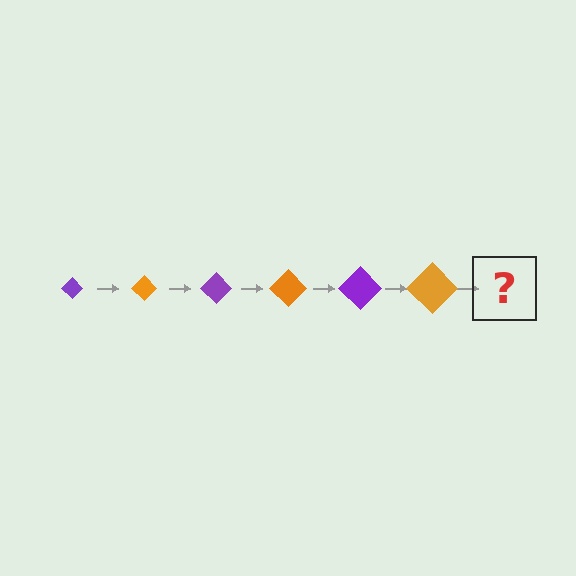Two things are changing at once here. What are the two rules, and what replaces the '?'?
The two rules are that the diamond grows larger each step and the color cycles through purple and orange. The '?' should be a purple diamond, larger than the previous one.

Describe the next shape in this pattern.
It should be a purple diamond, larger than the previous one.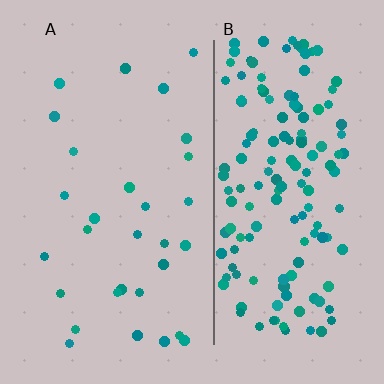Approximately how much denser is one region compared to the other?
Approximately 5.2× — region B over region A.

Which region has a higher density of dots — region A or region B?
B (the right).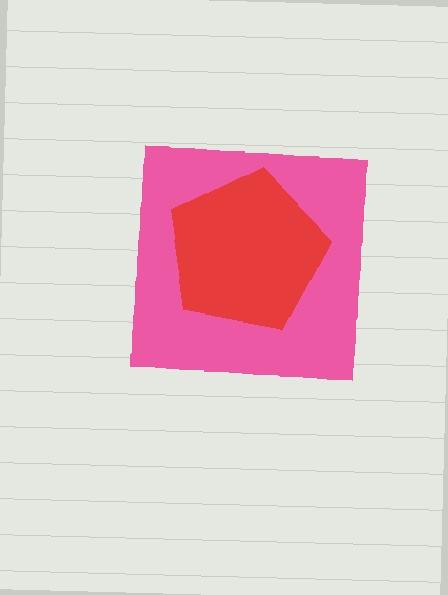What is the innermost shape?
The red pentagon.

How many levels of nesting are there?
2.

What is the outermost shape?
The pink square.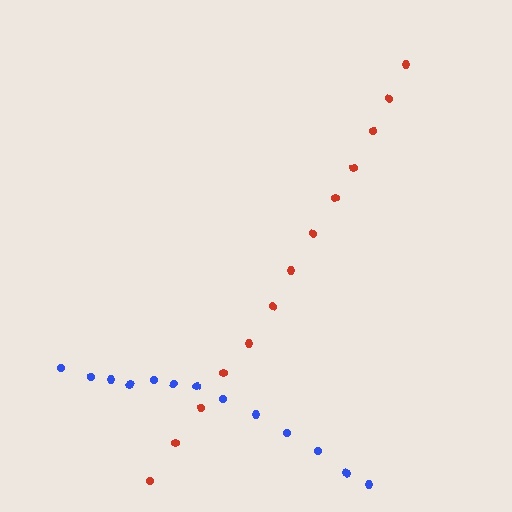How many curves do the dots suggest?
There are 2 distinct paths.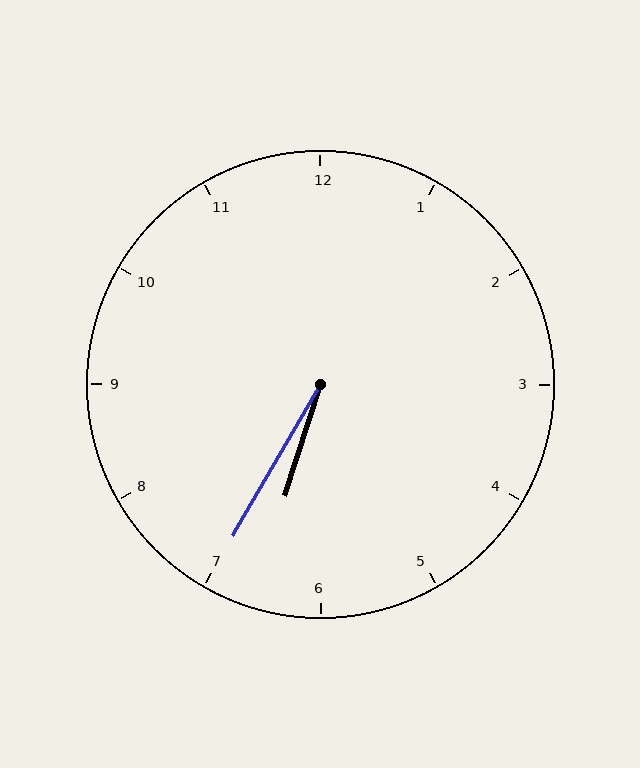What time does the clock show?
6:35.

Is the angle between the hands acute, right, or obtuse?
It is acute.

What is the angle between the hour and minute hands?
Approximately 12 degrees.